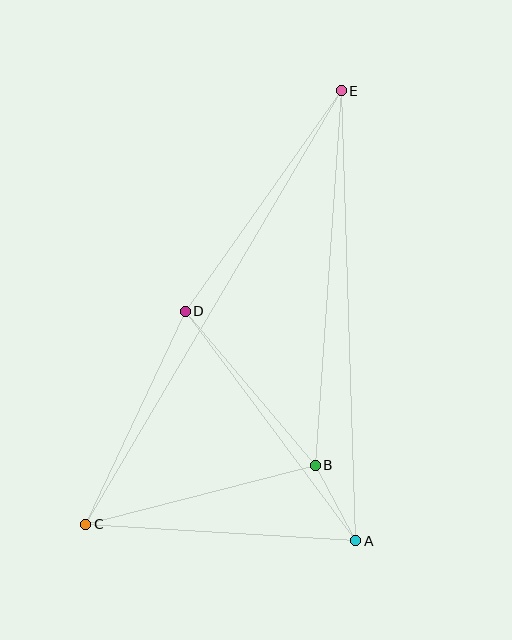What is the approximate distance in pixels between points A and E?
The distance between A and E is approximately 450 pixels.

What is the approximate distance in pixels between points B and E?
The distance between B and E is approximately 375 pixels.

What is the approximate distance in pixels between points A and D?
The distance between A and D is approximately 286 pixels.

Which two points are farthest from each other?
Points C and E are farthest from each other.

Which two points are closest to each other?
Points A and B are closest to each other.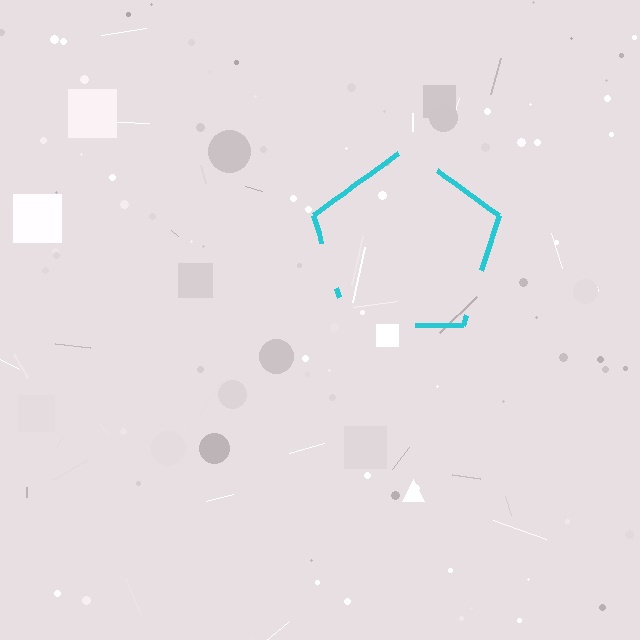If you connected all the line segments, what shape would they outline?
They would outline a pentagon.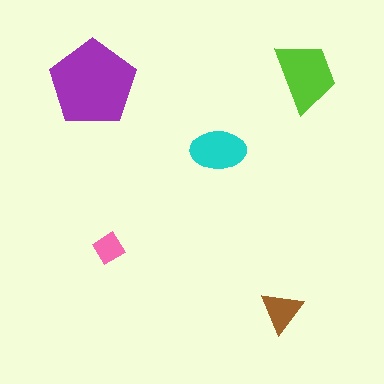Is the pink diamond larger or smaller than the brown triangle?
Smaller.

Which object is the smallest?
The pink diamond.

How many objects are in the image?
There are 5 objects in the image.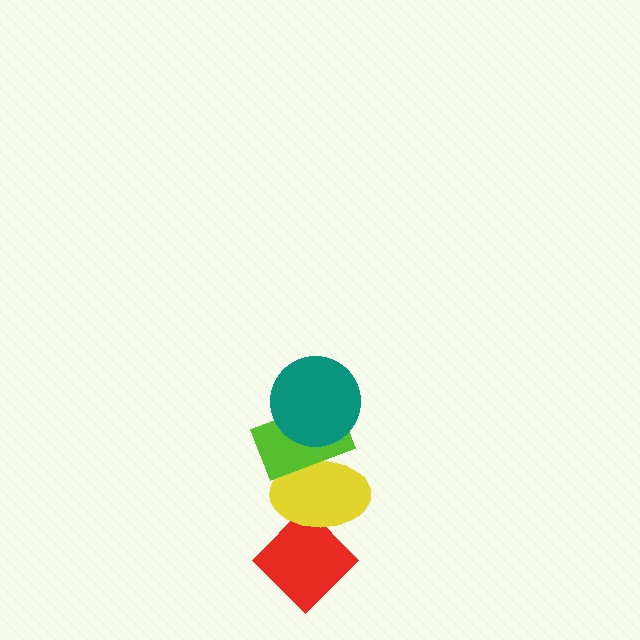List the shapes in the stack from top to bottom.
From top to bottom: the teal circle, the lime rectangle, the yellow ellipse, the red diamond.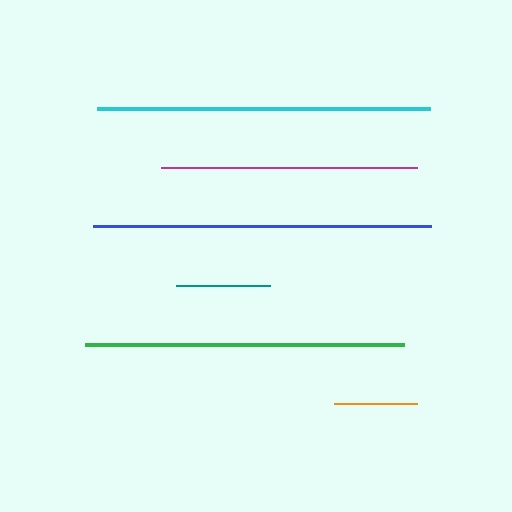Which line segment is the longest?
The blue line is the longest at approximately 339 pixels.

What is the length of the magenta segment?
The magenta segment is approximately 257 pixels long.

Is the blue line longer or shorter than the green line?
The blue line is longer than the green line.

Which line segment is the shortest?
The orange line is the shortest at approximately 84 pixels.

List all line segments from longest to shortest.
From longest to shortest: blue, cyan, green, magenta, teal, orange.